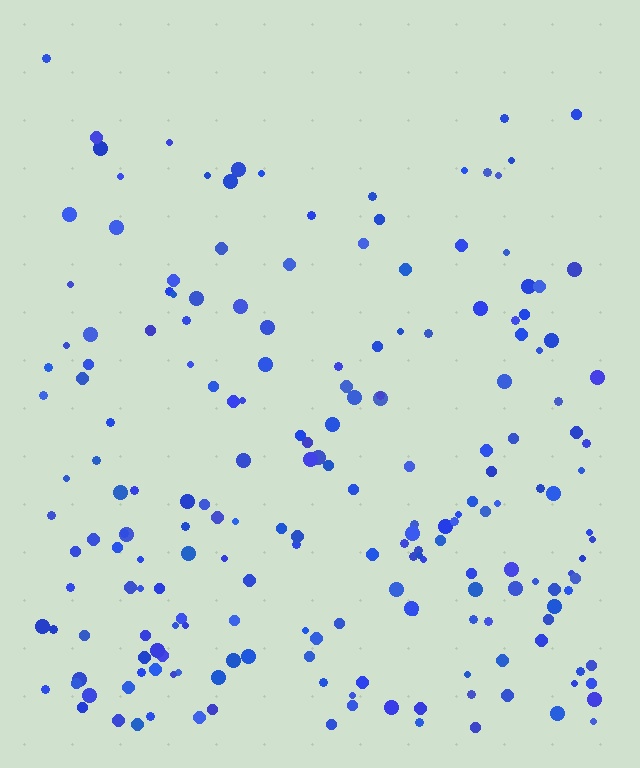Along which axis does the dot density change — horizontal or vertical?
Vertical.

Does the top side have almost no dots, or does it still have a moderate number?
Still a moderate number, just noticeably fewer than the bottom.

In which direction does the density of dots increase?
From top to bottom, with the bottom side densest.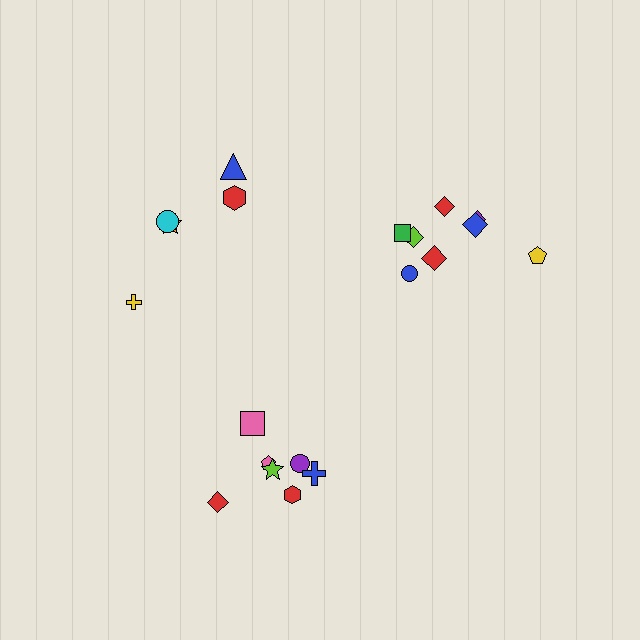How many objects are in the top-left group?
There are 5 objects.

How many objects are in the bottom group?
There are 7 objects.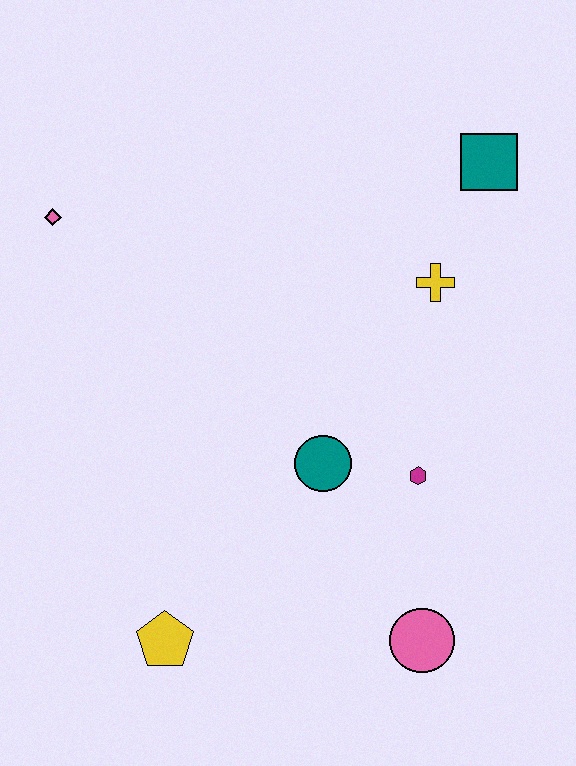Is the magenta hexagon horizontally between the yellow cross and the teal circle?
Yes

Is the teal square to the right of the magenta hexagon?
Yes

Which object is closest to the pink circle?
The magenta hexagon is closest to the pink circle.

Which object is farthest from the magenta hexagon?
The pink diamond is farthest from the magenta hexagon.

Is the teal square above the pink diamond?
Yes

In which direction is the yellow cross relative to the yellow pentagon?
The yellow cross is above the yellow pentagon.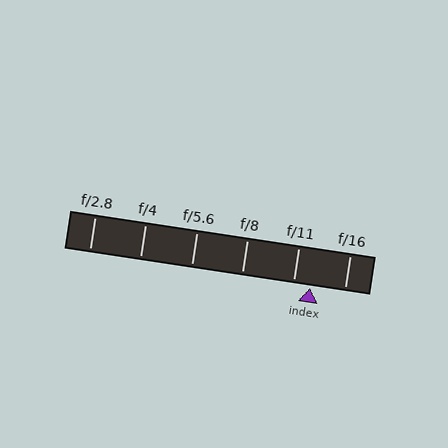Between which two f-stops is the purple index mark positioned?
The index mark is between f/11 and f/16.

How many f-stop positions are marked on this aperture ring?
There are 6 f-stop positions marked.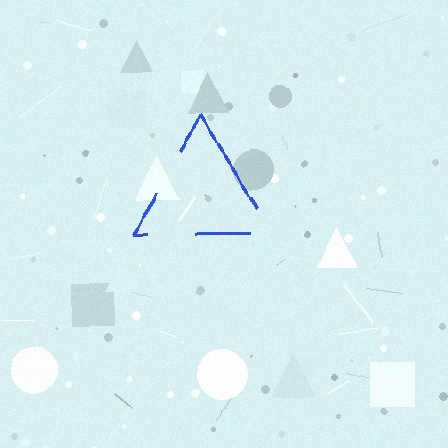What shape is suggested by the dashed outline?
The dashed outline suggests a triangle.